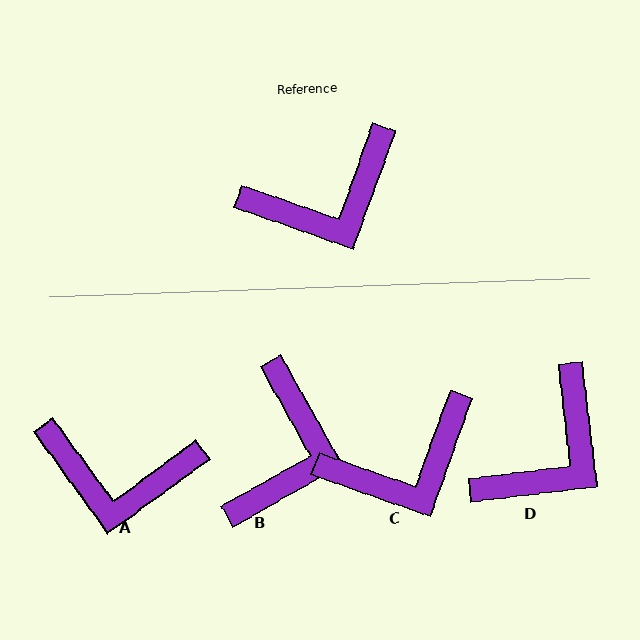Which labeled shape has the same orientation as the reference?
C.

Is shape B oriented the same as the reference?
No, it is off by about 49 degrees.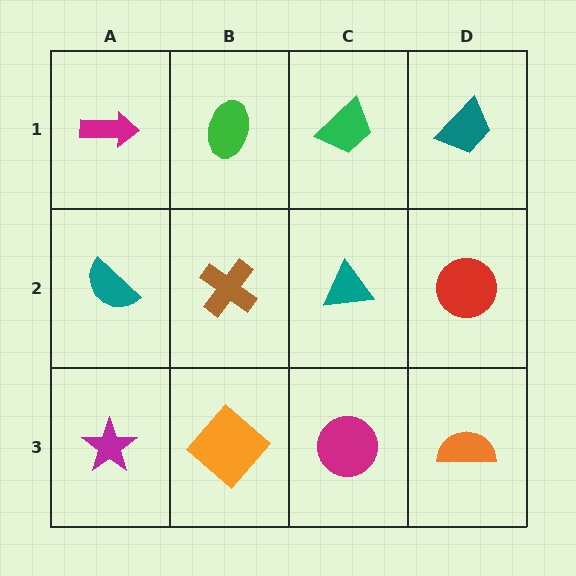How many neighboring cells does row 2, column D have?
3.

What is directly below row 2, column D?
An orange semicircle.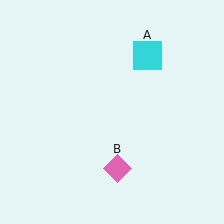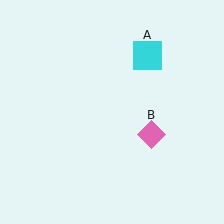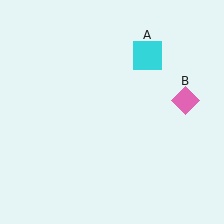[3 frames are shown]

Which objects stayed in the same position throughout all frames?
Cyan square (object A) remained stationary.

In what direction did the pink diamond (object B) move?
The pink diamond (object B) moved up and to the right.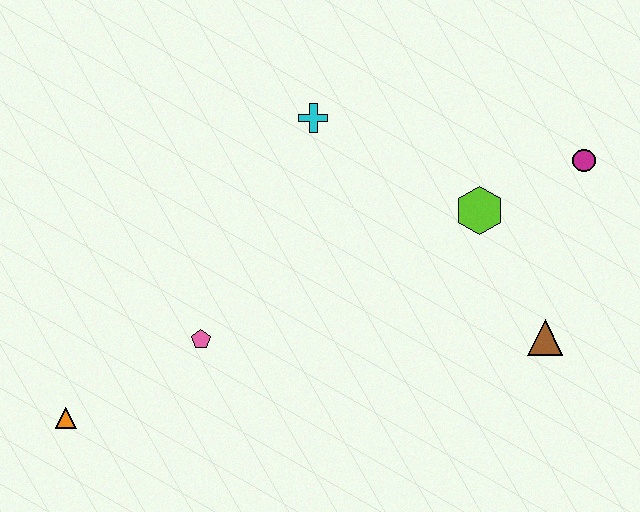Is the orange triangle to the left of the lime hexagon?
Yes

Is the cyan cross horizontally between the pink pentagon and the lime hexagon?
Yes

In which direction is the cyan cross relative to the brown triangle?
The cyan cross is to the left of the brown triangle.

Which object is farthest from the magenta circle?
The orange triangle is farthest from the magenta circle.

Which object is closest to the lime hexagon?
The magenta circle is closest to the lime hexagon.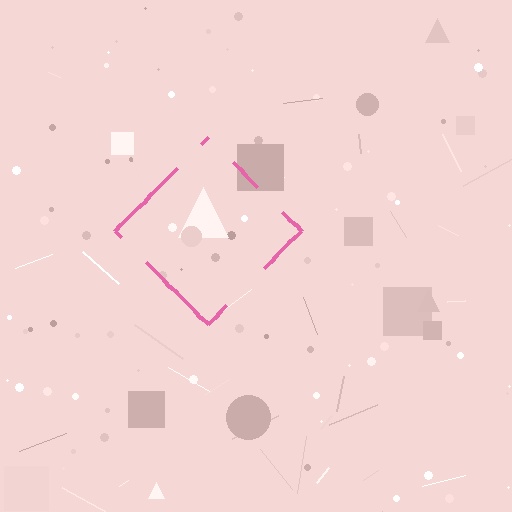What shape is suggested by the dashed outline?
The dashed outline suggests a diamond.